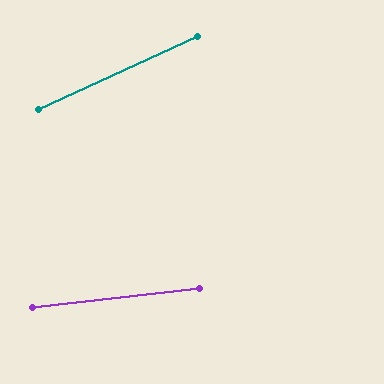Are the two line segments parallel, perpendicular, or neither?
Neither parallel nor perpendicular — they differ by about 18°.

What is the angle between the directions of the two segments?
Approximately 18 degrees.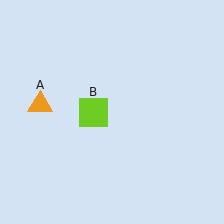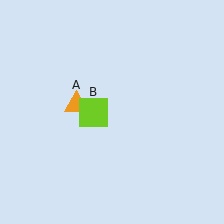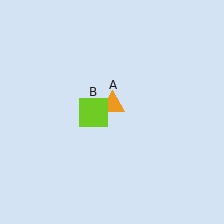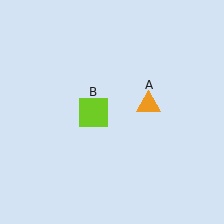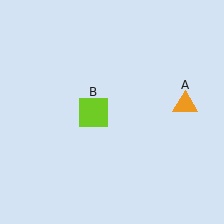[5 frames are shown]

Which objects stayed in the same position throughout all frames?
Lime square (object B) remained stationary.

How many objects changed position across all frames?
1 object changed position: orange triangle (object A).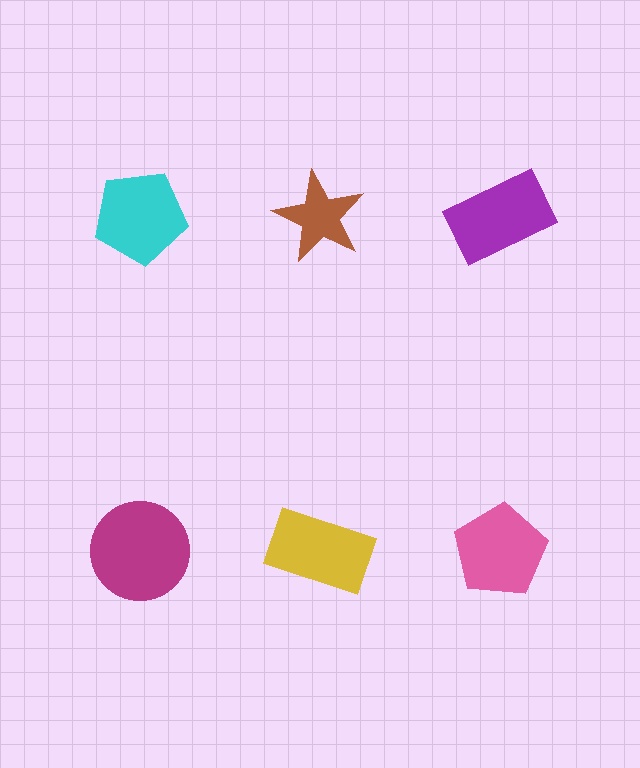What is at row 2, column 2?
A yellow rectangle.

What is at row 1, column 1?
A cyan pentagon.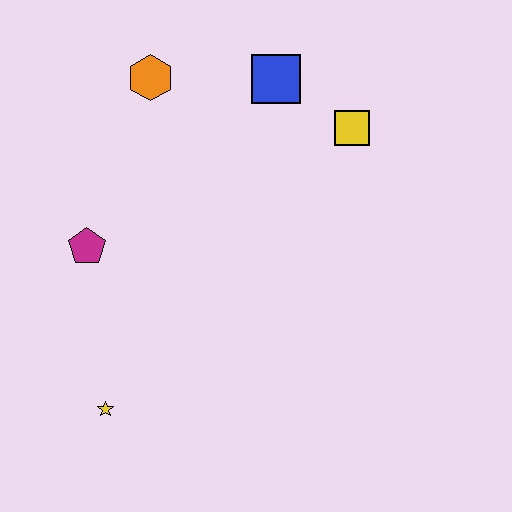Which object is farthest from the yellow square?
The yellow star is farthest from the yellow square.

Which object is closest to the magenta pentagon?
The yellow star is closest to the magenta pentagon.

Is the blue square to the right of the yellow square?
No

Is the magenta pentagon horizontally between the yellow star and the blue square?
No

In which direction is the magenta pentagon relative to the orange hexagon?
The magenta pentagon is below the orange hexagon.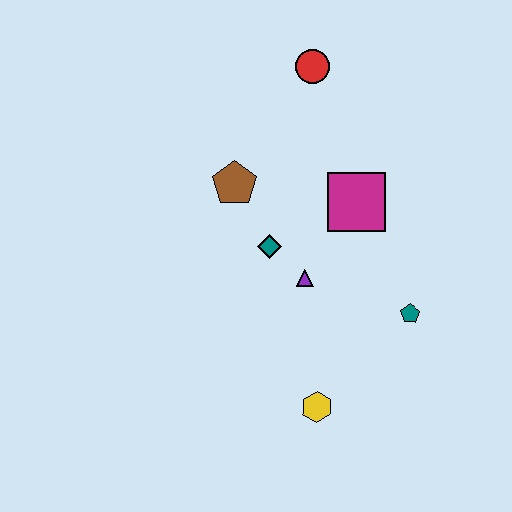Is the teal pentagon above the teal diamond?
No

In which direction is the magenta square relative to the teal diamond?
The magenta square is to the right of the teal diamond.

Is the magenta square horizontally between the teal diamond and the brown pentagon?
No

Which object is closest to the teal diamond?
The purple triangle is closest to the teal diamond.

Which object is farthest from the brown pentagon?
The yellow hexagon is farthest from the brown pentagon.